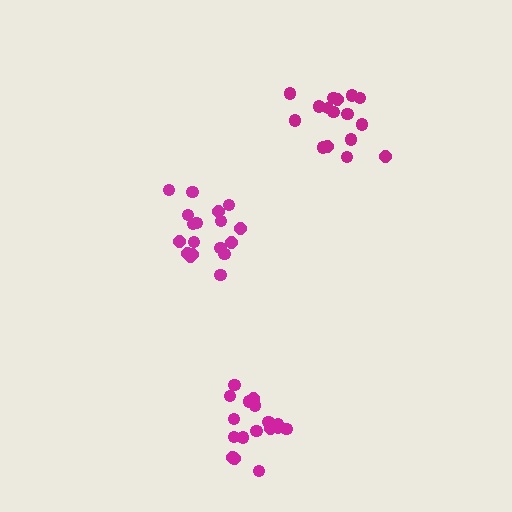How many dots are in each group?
Group 1: 16 dots, Group 2: 18 dots, Group 3: 17 dots (51 total).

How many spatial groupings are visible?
There are 3 spatial groupings.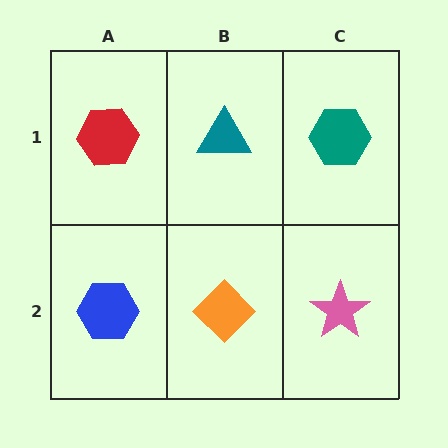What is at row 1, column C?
A teal hexagon.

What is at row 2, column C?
A pink star.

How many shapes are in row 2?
3 shapes.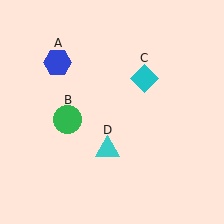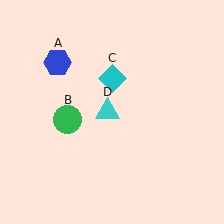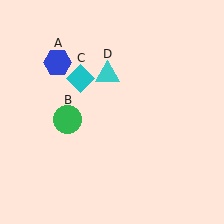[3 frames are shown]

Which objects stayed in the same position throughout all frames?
Blue hexagon (object A) and green circle (object B) remained stationary.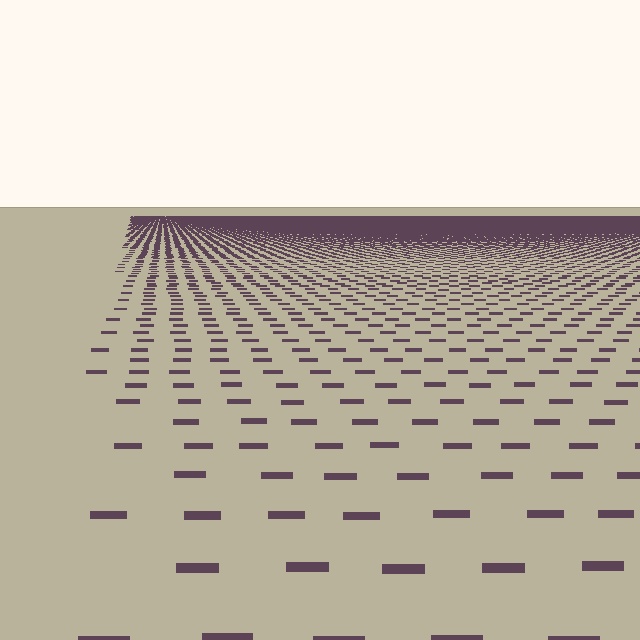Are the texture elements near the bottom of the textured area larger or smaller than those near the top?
Larger. Near the bottom, elements are closer to the viewer and appear at a bigger on-screen size.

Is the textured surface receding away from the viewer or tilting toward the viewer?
The surface is receding away from the viewer. Texture elements get smaller and denser toward the top.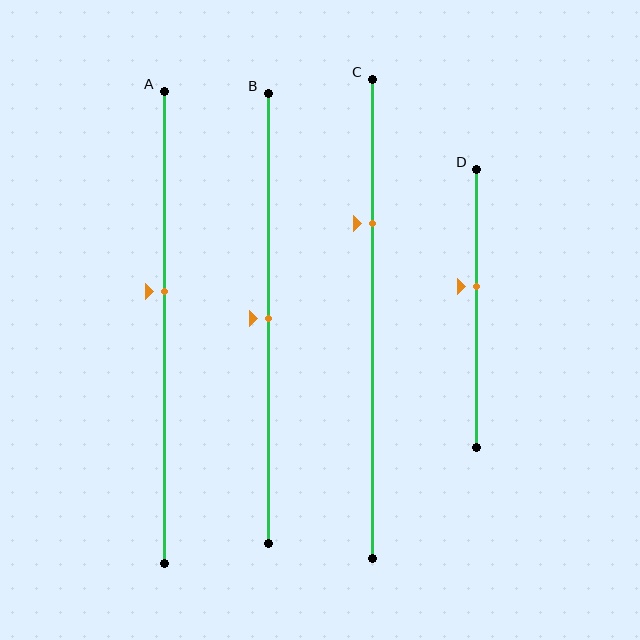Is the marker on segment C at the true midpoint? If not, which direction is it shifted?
No, the marker on segment C is shifted upward by about 20% of the segment length.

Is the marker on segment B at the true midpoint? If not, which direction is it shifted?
Yes, the marker on segment B is at the true midpoint.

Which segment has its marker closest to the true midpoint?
Segment B has its marker closest to the true midpoint.